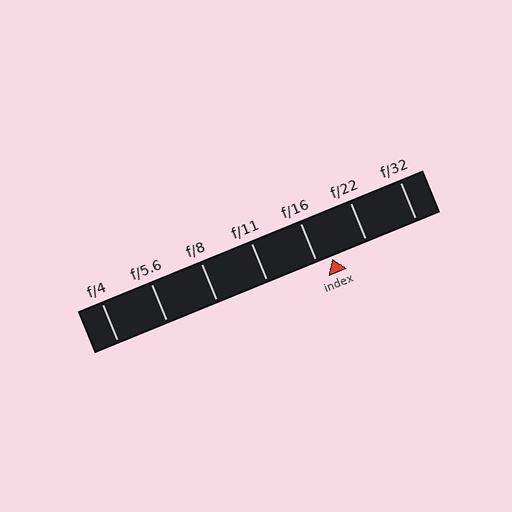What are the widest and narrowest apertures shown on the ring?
The widest aperture shown is f/4 and the narrowest is f/32.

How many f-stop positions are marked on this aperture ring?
There are 7 f-stop positions marked.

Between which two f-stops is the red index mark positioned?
The index mark is between f/16 and f/22.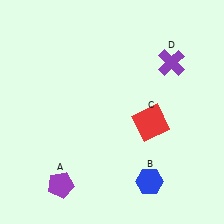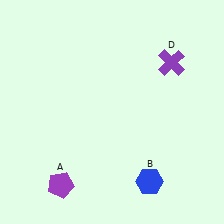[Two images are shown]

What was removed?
The red square (C) was removed in Image 2.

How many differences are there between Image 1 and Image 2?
There is 1 difference between the two images.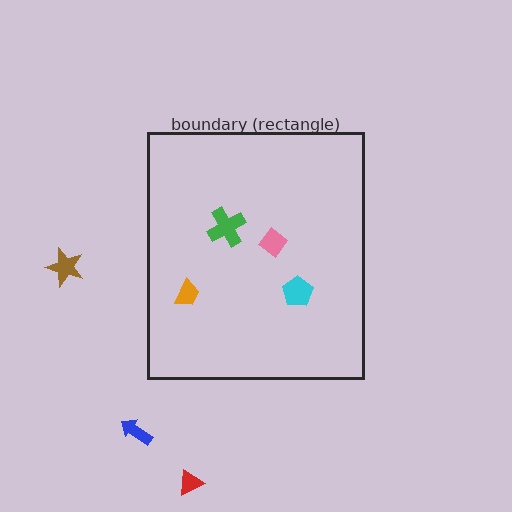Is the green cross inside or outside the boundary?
Inside.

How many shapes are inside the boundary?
4 inside, 3 outside.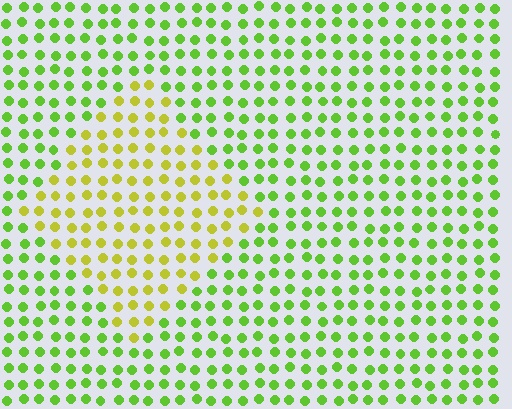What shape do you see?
I see a diamond.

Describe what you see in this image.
The image is filled with small lime elements in a uniform arrangement. A diamond-shaped region is visible where the elements are tinted to a slightly different hue, forming a subtle color boundary.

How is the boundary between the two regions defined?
The boundary is defined purely by a slight shift in hue (about 37 degrees). Spacing, size, and orientation are identical on both sides.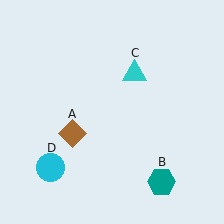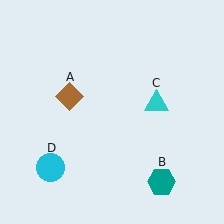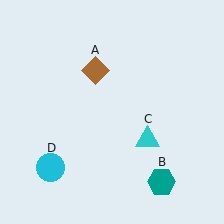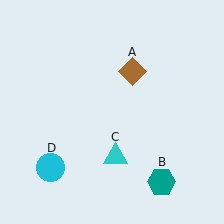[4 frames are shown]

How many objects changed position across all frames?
2 objects changed position: brown diamond (object A), cyan triangle (object C).